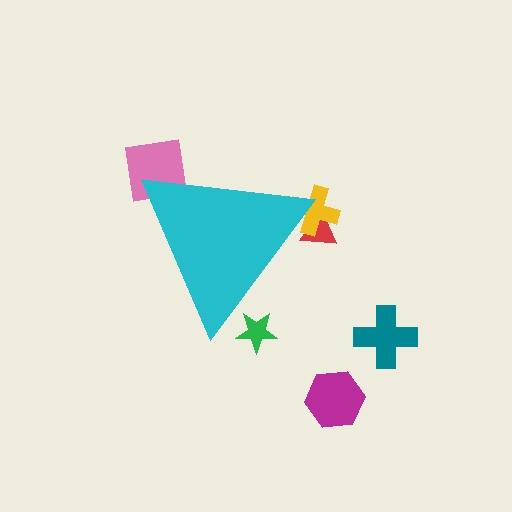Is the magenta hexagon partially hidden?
No, the magenta hexagon is fully visible.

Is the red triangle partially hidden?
Yes, the red triangle is partially hidden behind the cyan triangle.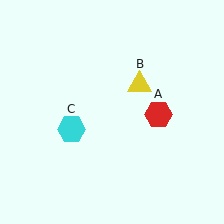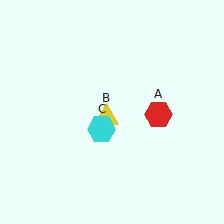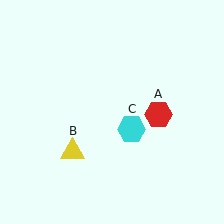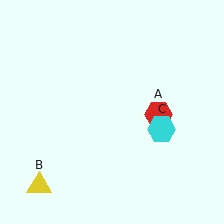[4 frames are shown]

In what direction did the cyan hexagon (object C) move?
The cyan hexagon (object C) moved right.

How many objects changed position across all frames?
2 objects changed position: yellow triangle (object B), cyan hexagon (object C).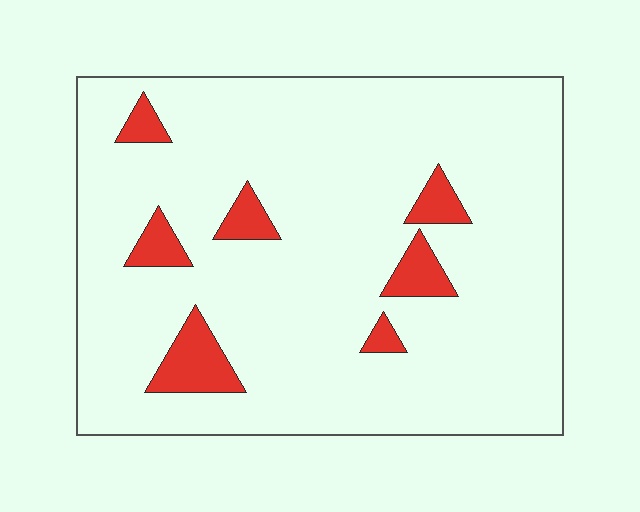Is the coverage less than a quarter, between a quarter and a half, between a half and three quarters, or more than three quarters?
Less than a quarter.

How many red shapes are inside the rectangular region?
7.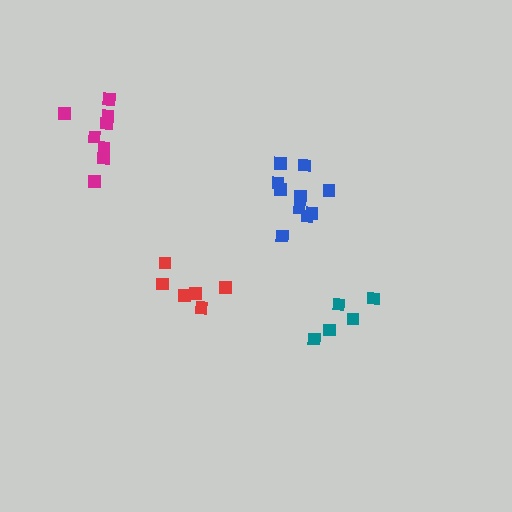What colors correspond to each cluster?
The clusters are colored: blue, magenta, teal, red.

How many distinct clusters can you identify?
There are 4 distinct clusters.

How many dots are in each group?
Group 1: 11 dots, Group 2: 8 dots, Group 3: 5 dots, Group 4: 6 dots (30 total).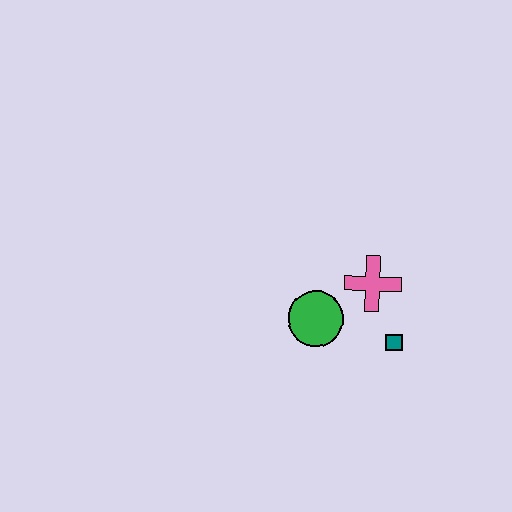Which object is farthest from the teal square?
The green circle is farthest from the teal square.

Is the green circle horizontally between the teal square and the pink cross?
No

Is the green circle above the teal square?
Yes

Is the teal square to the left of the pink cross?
No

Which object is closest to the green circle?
The pink cross is closest to the green circle.